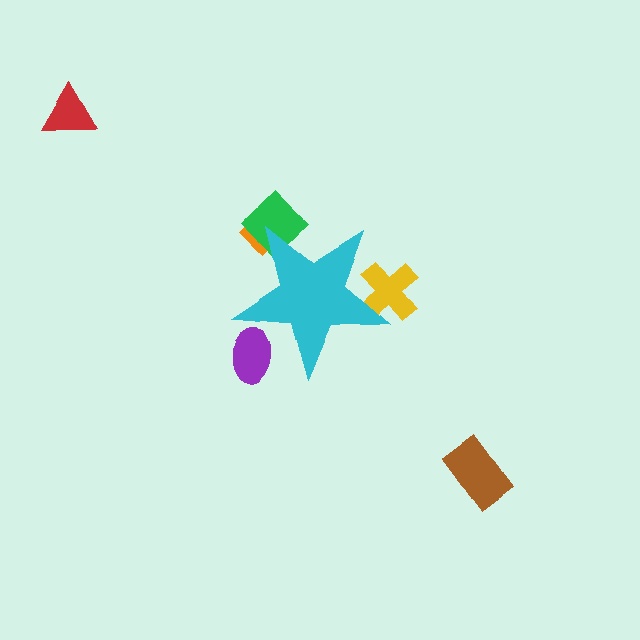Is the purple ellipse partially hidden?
Yes, the purple ellipse is partially hidden behind the cyan star.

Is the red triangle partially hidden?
No, the red triangle is fully visible.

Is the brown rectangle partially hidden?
No, the brown rectangle is fully visible.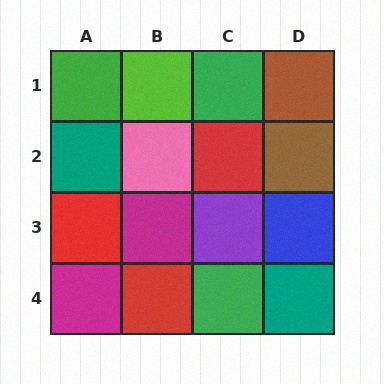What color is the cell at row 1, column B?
Lime.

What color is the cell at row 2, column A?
Teal.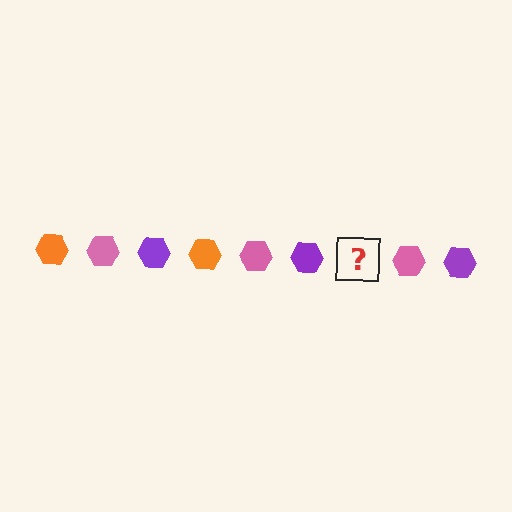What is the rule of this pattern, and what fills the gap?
The rule is that the pattern cycles through orange, pink, purple hexagons. The gap should be filled with an orange hexagon.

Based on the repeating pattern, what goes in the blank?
The blank should be an orange hexagon.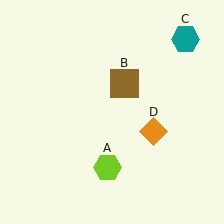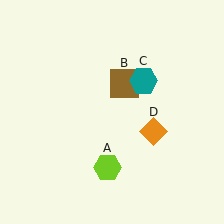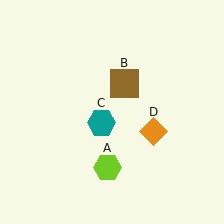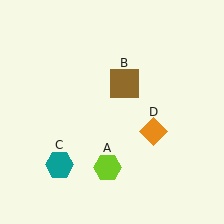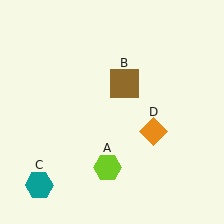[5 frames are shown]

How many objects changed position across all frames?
1 object changed position: teal hexagon (object C).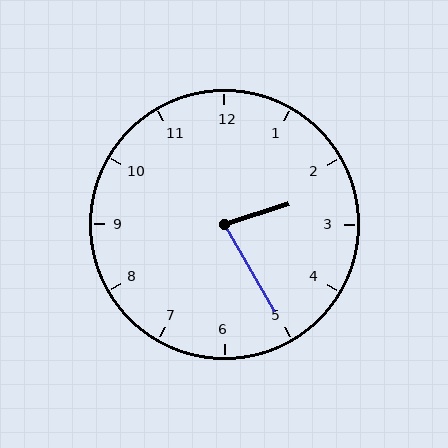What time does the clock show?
2:25.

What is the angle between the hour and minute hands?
Approximately 78 degrees.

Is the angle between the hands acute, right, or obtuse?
It is acute.